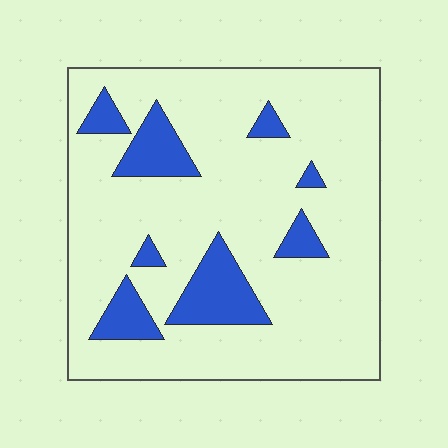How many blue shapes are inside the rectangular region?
8.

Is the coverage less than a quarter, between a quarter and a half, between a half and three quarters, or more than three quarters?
Less than a quarter.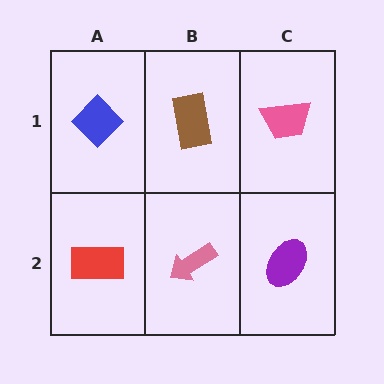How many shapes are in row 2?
3 shapes.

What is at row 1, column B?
A brown rectangle.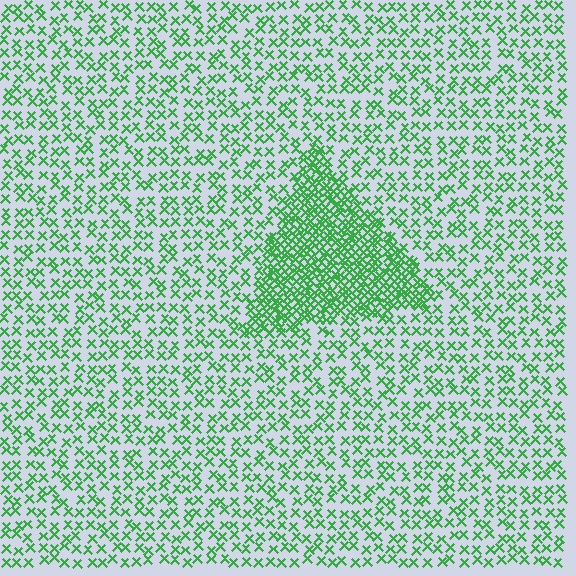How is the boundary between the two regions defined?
The boundary is defined by a change in element density (approximately 2.6x ratio). All elements are the same color, size, and shape.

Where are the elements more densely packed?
The elements are more densely packed inside the triangle boundary.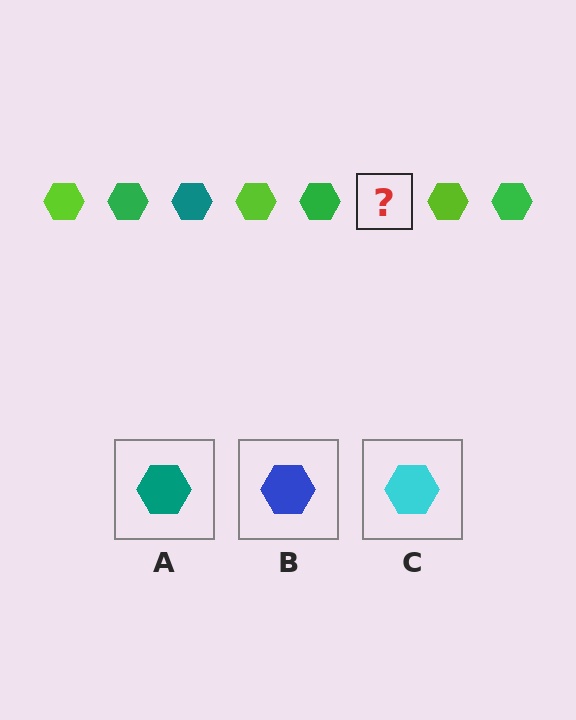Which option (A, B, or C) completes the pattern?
A.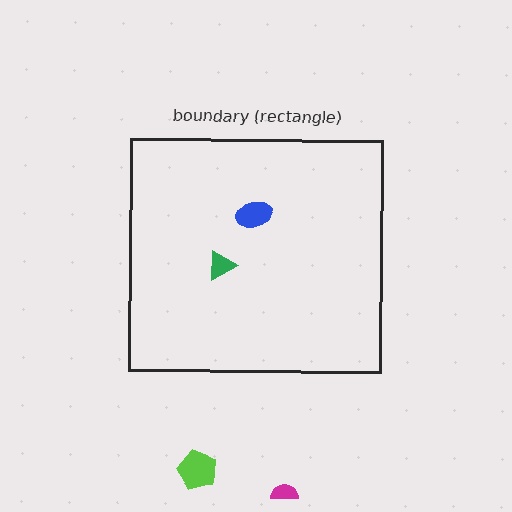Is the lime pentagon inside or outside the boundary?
Outside.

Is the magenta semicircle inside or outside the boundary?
Outside.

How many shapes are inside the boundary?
2 inside, 2 outside.